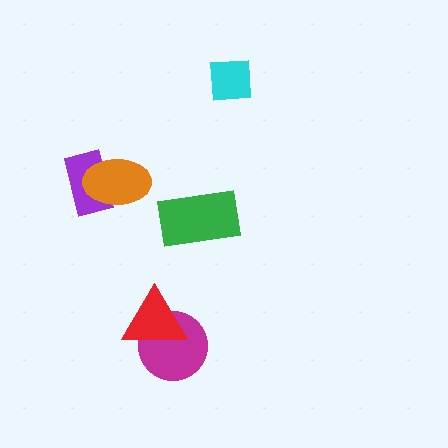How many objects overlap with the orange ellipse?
1 object overlaps with the orange ellipse.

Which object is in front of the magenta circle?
The red triangle is in front of the magenta circle.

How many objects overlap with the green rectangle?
0 objects overlap with the green rectangle.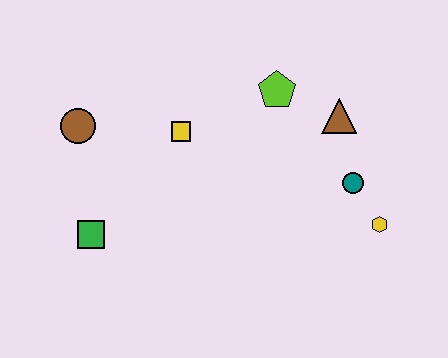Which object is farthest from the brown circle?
The yellow hexagon is farthest from the brown circle.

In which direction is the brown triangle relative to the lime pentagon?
The brown triangle is to the right of the lime pentagon.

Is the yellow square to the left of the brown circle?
No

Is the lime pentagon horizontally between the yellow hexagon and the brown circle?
Yes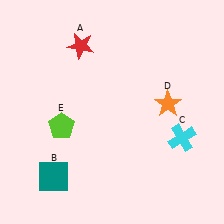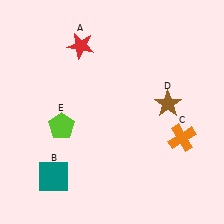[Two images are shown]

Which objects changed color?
C changed from cyan to orange. D changed from orange to brown.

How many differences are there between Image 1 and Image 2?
There are 2 differences between the two images.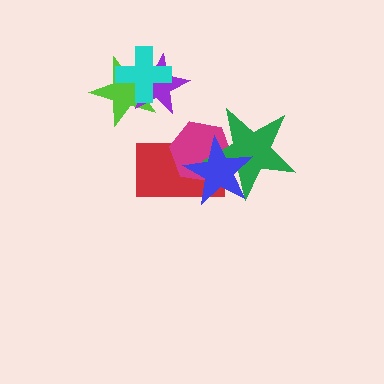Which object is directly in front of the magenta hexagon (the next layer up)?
The green star is directly in front of the magenta hexagon.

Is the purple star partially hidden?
Yes, it is partially covered by another shape.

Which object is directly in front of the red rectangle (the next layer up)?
The magenta hexagon is directly in front of the red rectangle.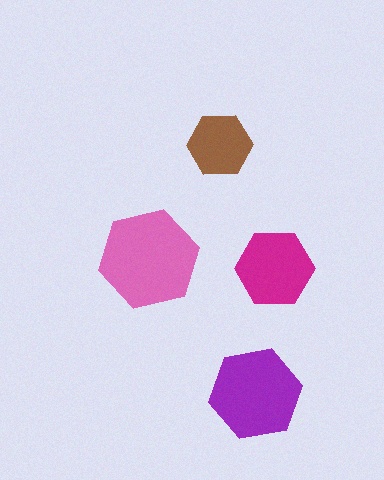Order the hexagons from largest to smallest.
the pink one, the purple one, the magenta one, the brown one.